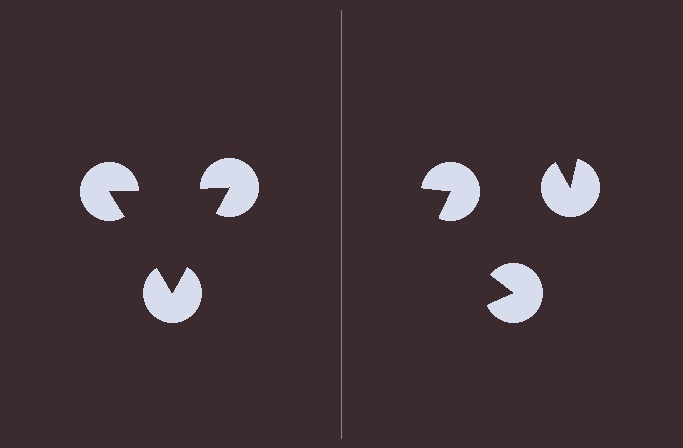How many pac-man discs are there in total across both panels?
6 — 3 on each side.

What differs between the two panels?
The pac-man discs are positioned identically on both sides; only the wedge orientations differ. On the left they align to a triangle; on the right they are misaligned.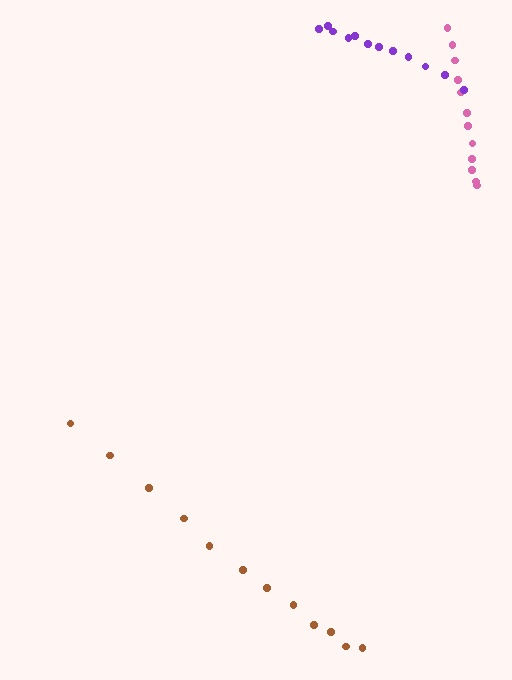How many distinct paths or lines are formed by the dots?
There are 3 distinct paths.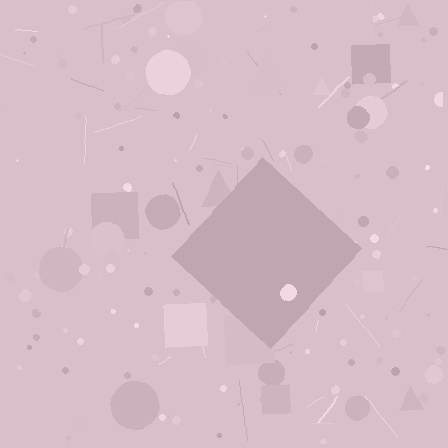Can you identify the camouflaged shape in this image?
The camouflaged shape is a diamond.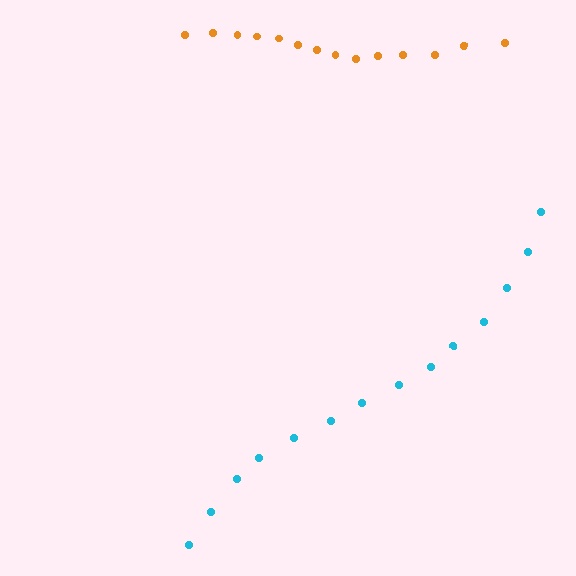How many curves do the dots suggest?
There are 2 distinct paths.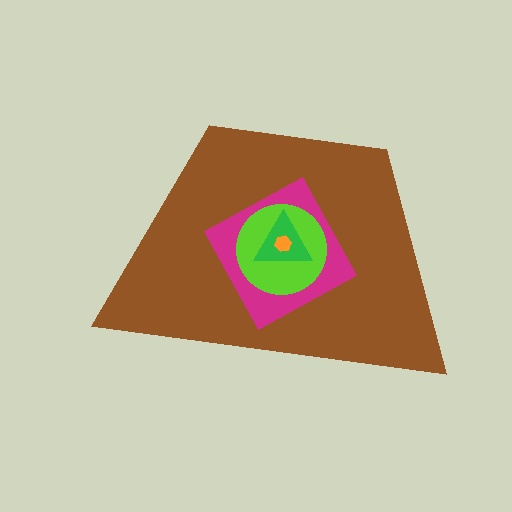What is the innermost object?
The orange hexagon.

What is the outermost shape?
The brown trapezoid.